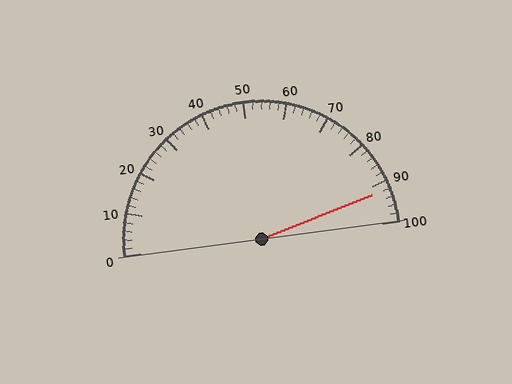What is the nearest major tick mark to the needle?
The nearest major tick mark is 90.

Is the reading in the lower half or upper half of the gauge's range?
The reading is in the upper half of the range (0 to 100).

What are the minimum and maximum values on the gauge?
The gauge ranges from 0 to 100.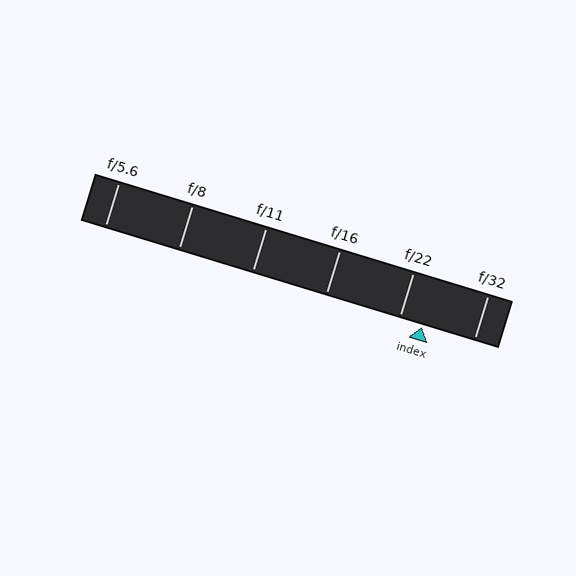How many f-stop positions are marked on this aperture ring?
There are 6 f-stop positions marked.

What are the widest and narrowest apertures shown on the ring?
The widest aperture shown is f/5.6 and the narrowest is f/32.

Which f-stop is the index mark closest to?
The index mark is closest to f/22.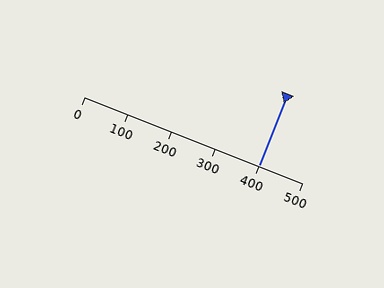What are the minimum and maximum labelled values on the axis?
The axis runs from 0 to 500.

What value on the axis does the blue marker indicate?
The marker indicates approximately 400.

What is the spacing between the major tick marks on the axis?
The major ticks are spaced 100 apart.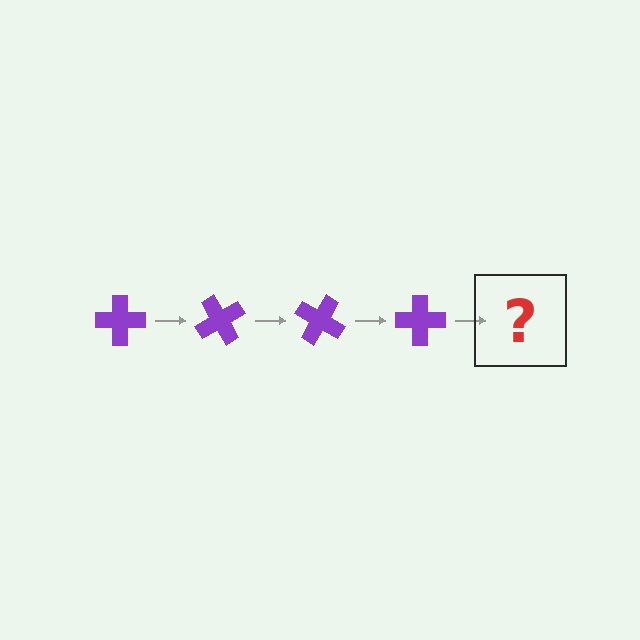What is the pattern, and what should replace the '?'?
The pattern is that the cross rotates 60 degrees each step. The '?' should be a purple cross rotated 240 degrees.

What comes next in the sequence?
The next element should be a purple cross rotated 240 degrees.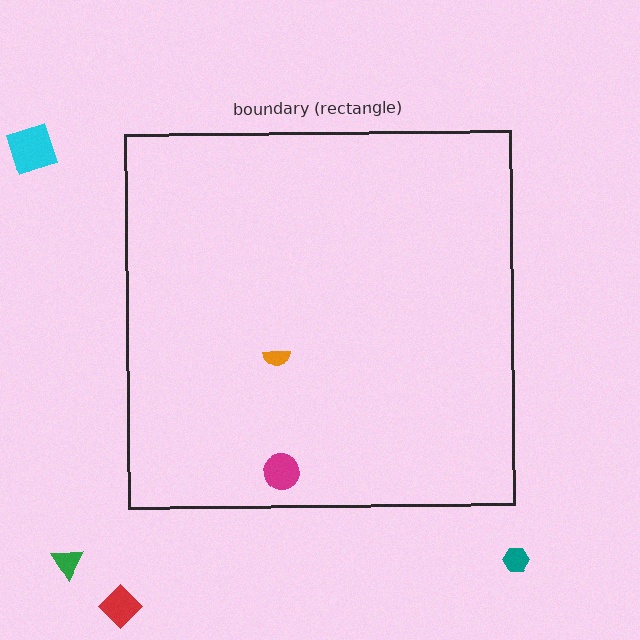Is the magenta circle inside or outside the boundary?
Inside.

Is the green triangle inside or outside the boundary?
Outside.